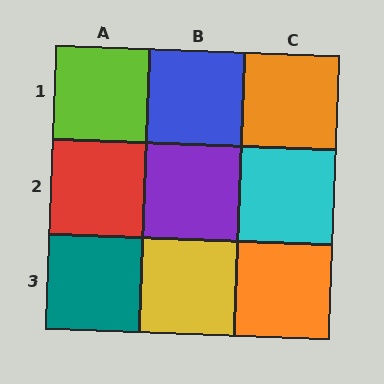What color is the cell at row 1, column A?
Lime.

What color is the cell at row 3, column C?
Orange.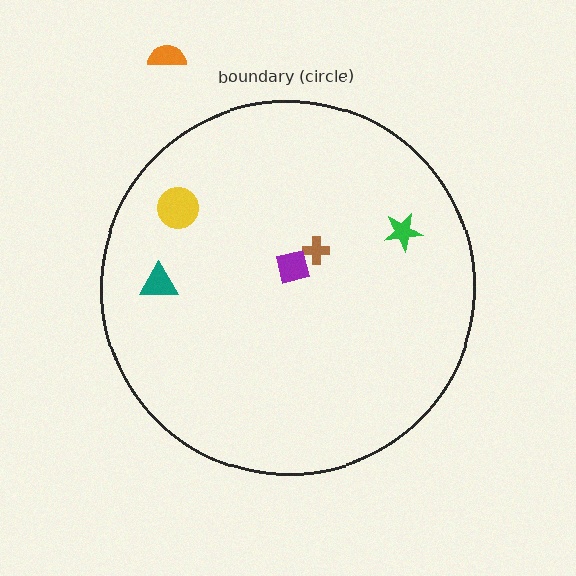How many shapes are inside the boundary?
5 inside, 1 outside.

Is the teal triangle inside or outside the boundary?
Inside.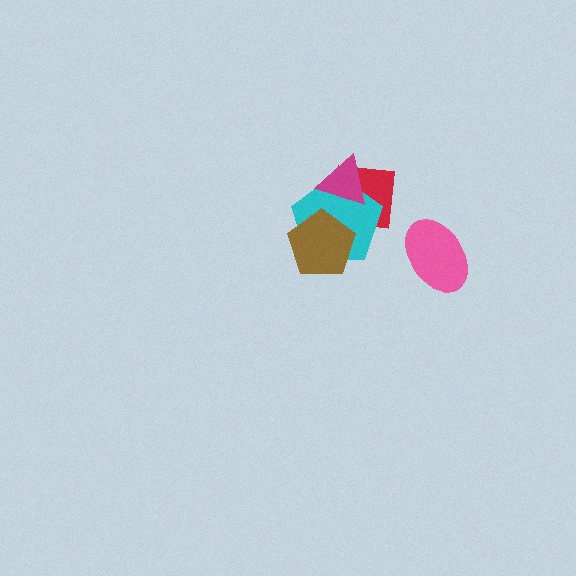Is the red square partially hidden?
Yes, it is partially covered by another shape.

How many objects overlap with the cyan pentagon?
3 objects overlap with the cyan pentagon.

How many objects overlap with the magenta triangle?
2 objects overlap with the magenta triangle.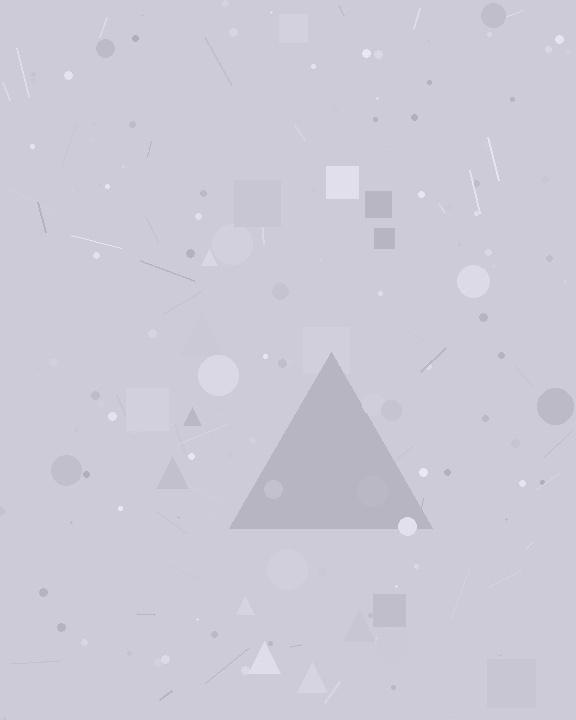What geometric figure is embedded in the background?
A triangle is embedded in the background.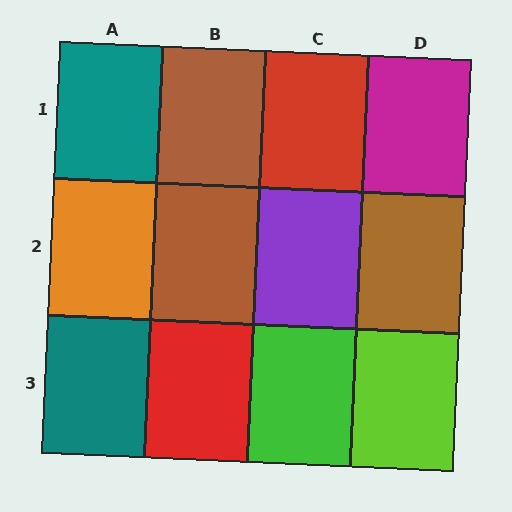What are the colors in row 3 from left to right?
Teal, red, green, lime.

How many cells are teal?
2 cells are teal.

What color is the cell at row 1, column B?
Brown.